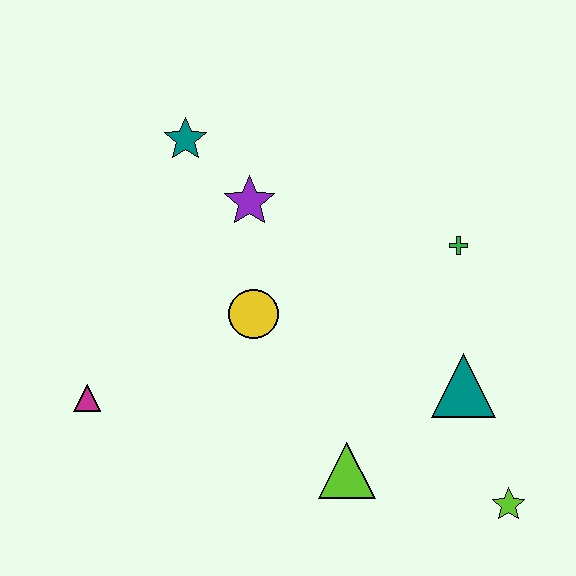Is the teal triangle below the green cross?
Yes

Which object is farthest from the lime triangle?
The teal star is farthest from the lime triangle.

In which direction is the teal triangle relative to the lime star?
The teal triangle is above the lime star.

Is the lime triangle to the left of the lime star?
Yes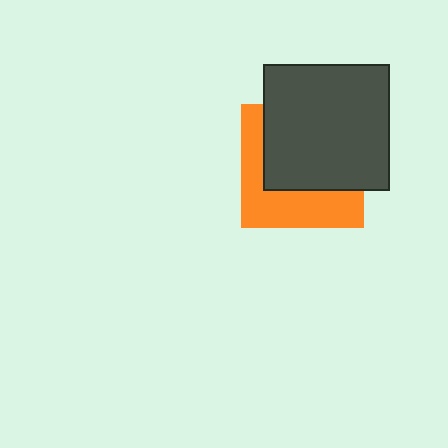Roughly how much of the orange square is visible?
A small part of it is visible (roughly 42%).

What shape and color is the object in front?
The object in front is a dark gray square.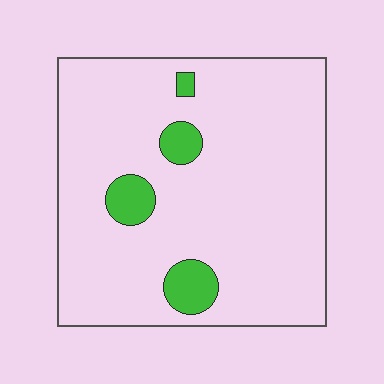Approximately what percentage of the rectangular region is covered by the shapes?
Approximately 10%.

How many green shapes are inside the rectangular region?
4.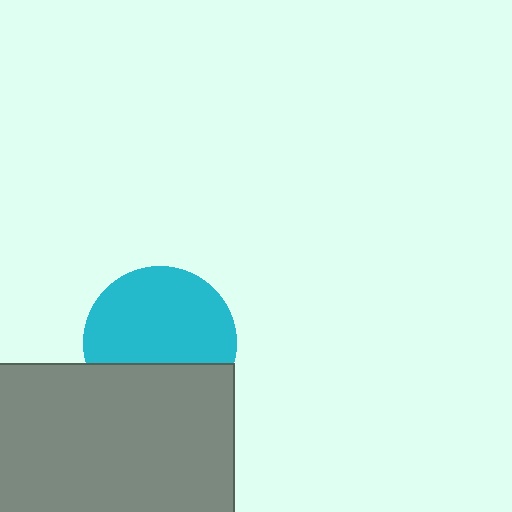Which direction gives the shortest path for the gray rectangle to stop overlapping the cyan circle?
Moving down gives the shortest separation.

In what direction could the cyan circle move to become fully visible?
The cyan circle could move up. That would shift it out from behind the gray rectangle entirely.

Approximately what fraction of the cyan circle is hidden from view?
Roughly 33% of the cyan circle is hidden behind the gray rectangle.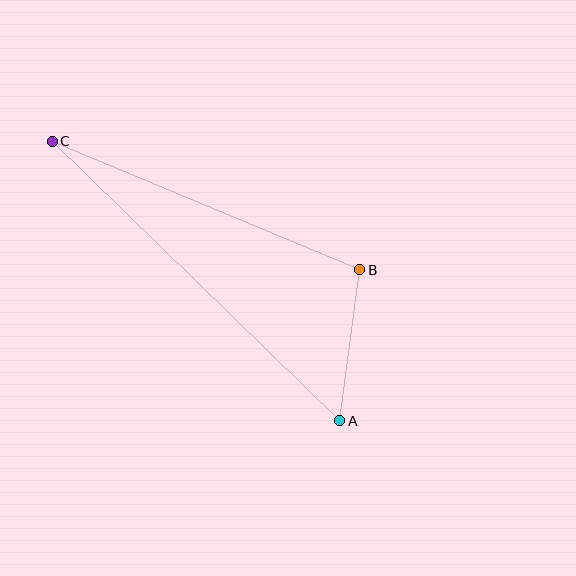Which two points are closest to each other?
Points A and B are closest to each other.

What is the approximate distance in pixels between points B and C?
The distance between B and C is approximately 334 pixels.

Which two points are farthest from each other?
Points A and C are farthest from each other.